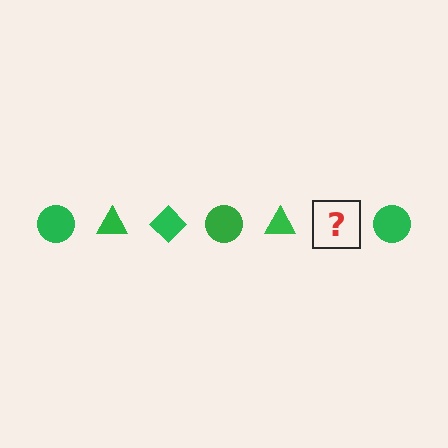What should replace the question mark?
The question mark should be replaced with a green diamond.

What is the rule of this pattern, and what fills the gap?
The rule is that the pattern cycles through circle, triangle, diamond shapes in green. The gap should be filled with a green diamond.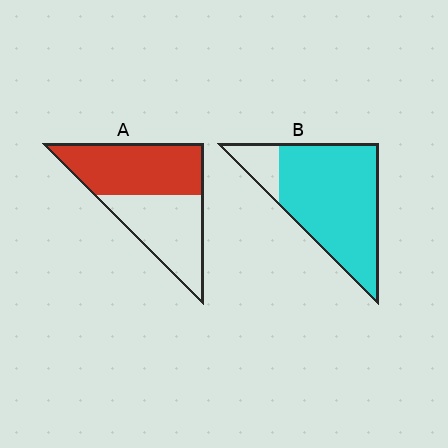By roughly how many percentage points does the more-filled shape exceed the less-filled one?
By roughly 30 percentage points (B over A).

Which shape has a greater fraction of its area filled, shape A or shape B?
Shape B.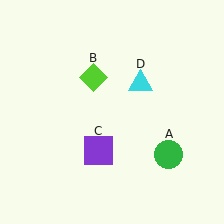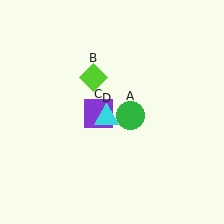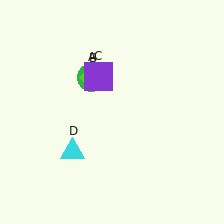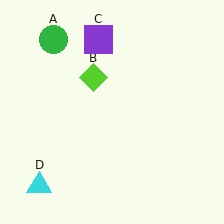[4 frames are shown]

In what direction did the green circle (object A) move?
The green circle (object A) moved up and to the left.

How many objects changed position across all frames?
3 objects changed position: green circle (object A), purple square (object C), cyan triangle (object D).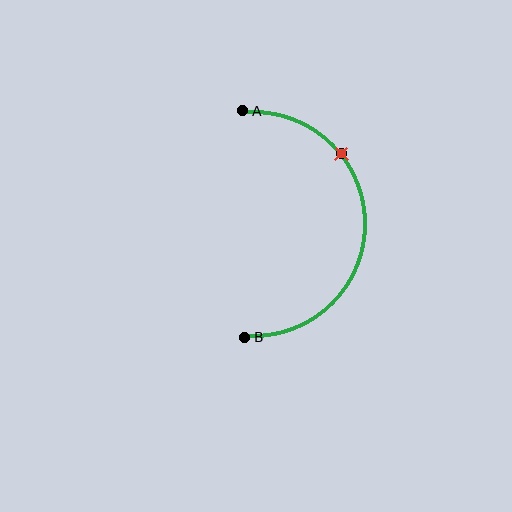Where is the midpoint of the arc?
The arc midpoint is the point on the curve farthest from the straight line joining A and B. It sits to the right of that line.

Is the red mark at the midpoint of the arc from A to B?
No. The red mark lies on the arc but is closer to endpoint A. The arc midpoint would be at the point on the curve equidistant along the arc from both A and B.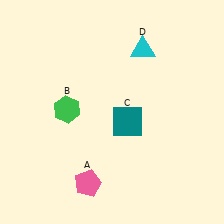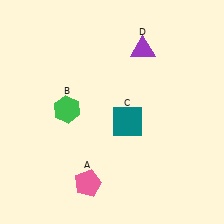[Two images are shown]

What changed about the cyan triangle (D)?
In Image 1, D is cyan. In Image 2, it changed to purple.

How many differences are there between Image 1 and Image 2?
There is 1 difference between the two images.